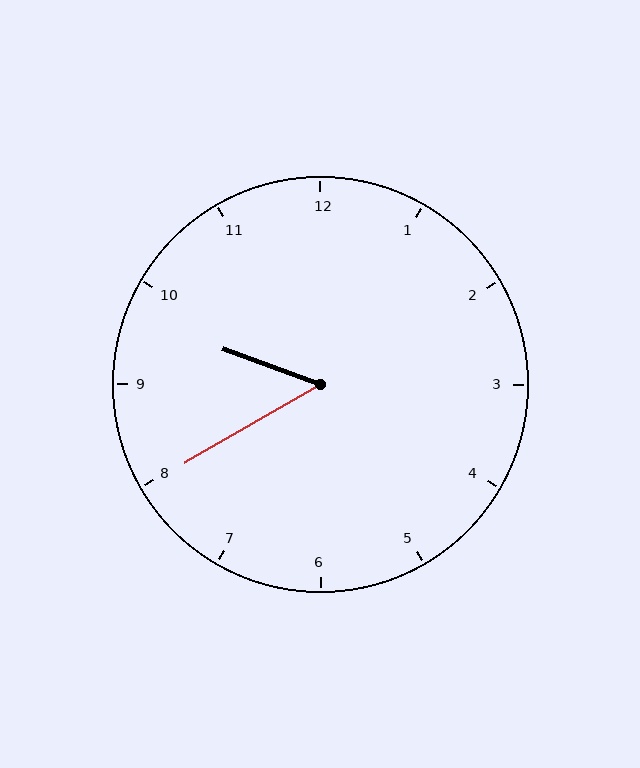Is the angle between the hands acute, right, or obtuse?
It is acute.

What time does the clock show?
9:40.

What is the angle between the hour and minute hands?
Approximately 50 degrees.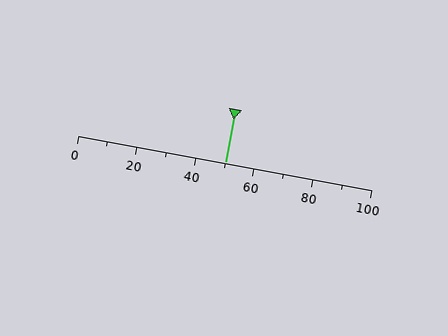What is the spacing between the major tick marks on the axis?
The major ticks are spaced 20 apart.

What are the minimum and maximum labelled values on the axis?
The axis runs from 0 to 100.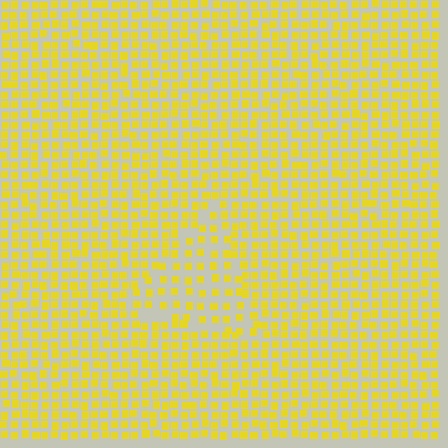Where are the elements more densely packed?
The elements are more densely packed outside the triangle boundary.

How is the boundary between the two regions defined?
The boundary is defined by a change in element density (approximately 1.7x ratio). All elements are the same color, size, and shape.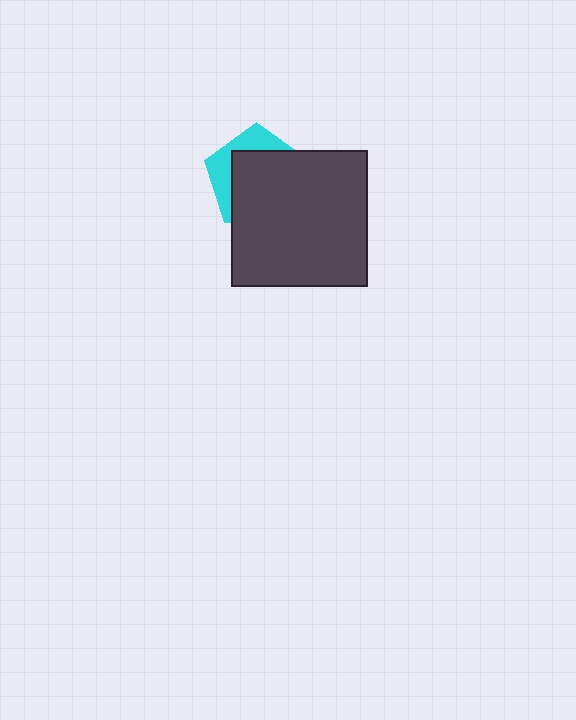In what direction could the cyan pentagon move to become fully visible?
The cyan pentagon could move toward the upper-left. That would shift it out from behind the dark gray square entirely.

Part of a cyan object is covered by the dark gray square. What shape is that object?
It is a pentagon.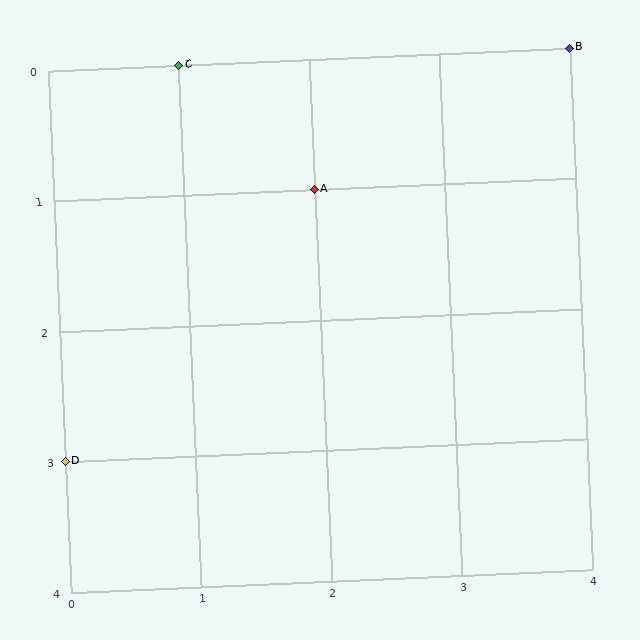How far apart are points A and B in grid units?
Points A and B are 2 columns and 1 row apart (about 2.2 grid units diagonally).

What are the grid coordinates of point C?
Point C is at grid coordinates (1, 0).